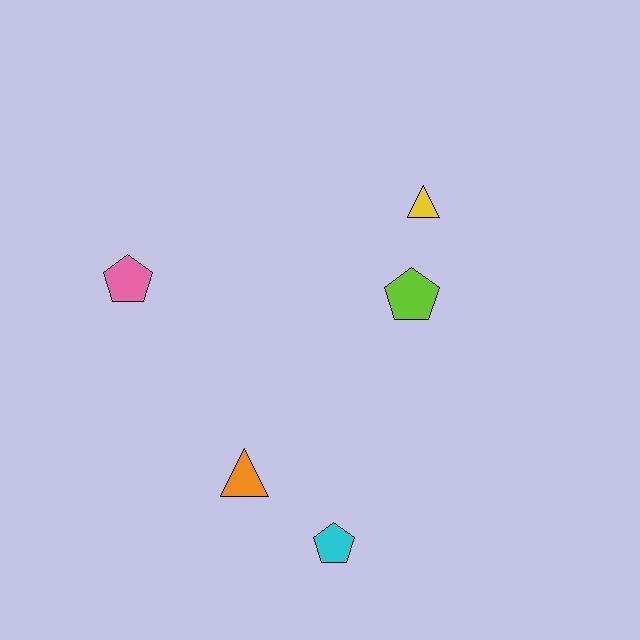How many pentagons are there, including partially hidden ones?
There are 3 pentagons.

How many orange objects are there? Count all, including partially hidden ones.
There is 1 orange object.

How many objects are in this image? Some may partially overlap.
There are 5 objects.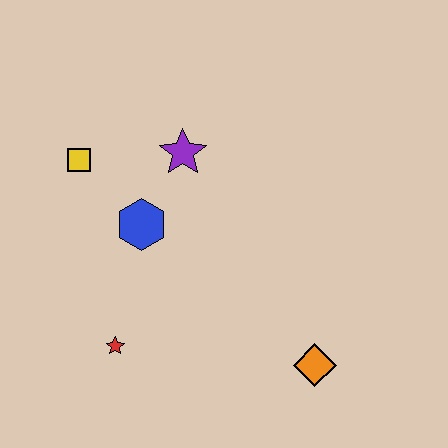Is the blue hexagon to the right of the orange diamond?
No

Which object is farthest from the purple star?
The orange diamond is farthest from the purple star.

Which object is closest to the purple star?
The blue hexagon is closest to the purple star.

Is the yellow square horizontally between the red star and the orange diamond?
No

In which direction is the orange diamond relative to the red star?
The orange diamond is to the right of the red star.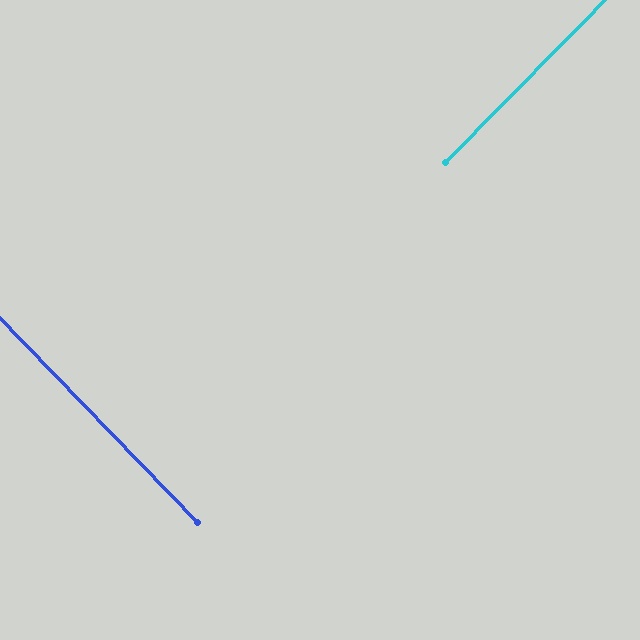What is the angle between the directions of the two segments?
Approximately 89 degrees.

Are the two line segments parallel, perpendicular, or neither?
Perpendicular — they meet at approximately 89°.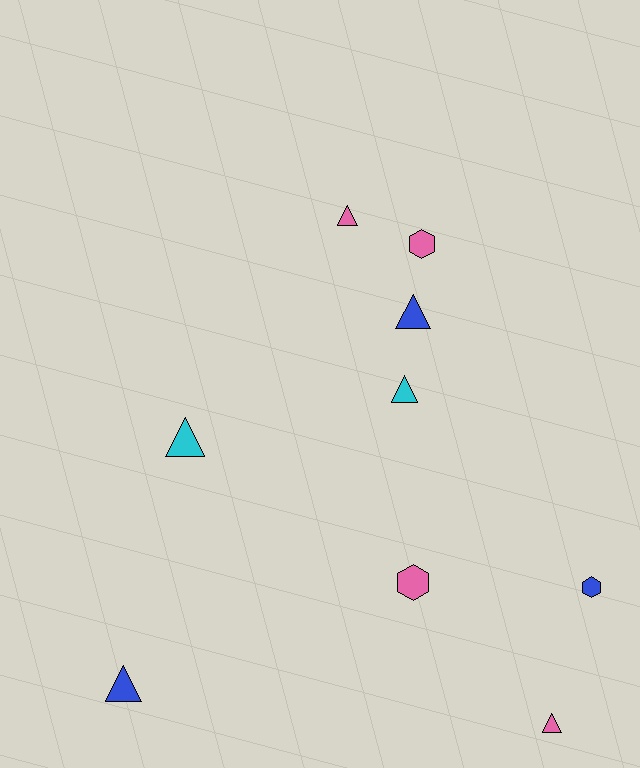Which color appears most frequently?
Pink, with 4 objects.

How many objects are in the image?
There are 9 objects.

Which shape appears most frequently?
Triangle, with 6 objects.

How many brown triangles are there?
There are no brown triangles.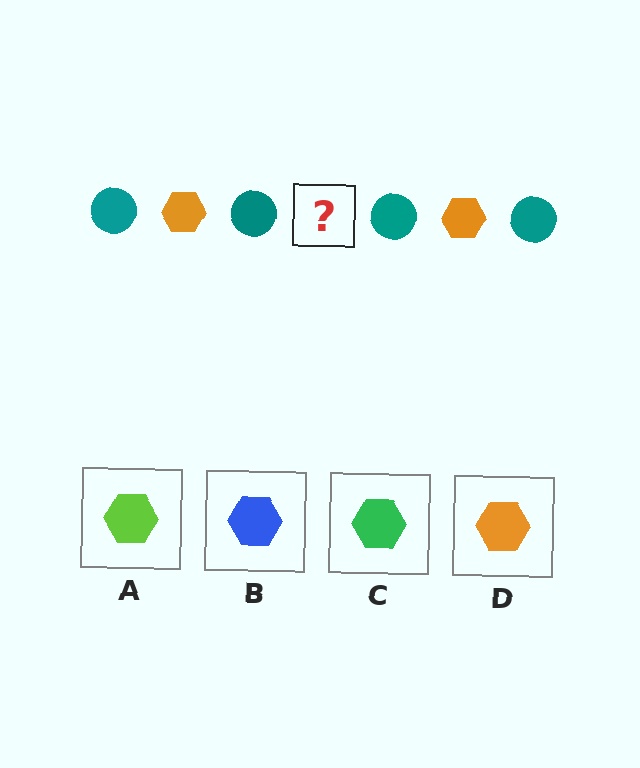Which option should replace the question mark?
Option D.